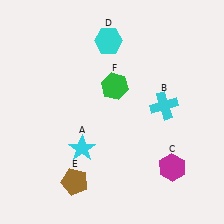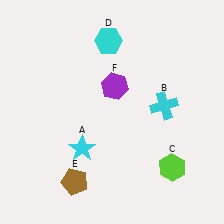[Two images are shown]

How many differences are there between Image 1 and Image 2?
There are 2 differences between the two images.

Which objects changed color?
C changed from magenta to lime. F changed from green to purple.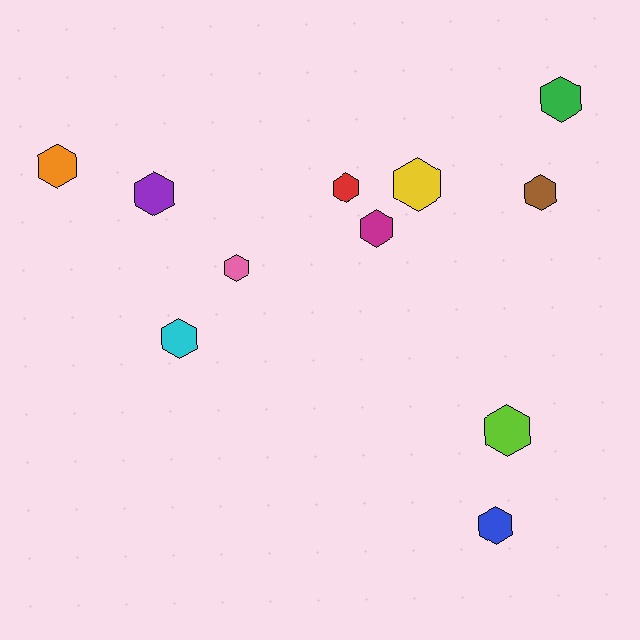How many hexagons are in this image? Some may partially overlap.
There are 11 hexagons.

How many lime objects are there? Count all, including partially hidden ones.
There is 1 lime object.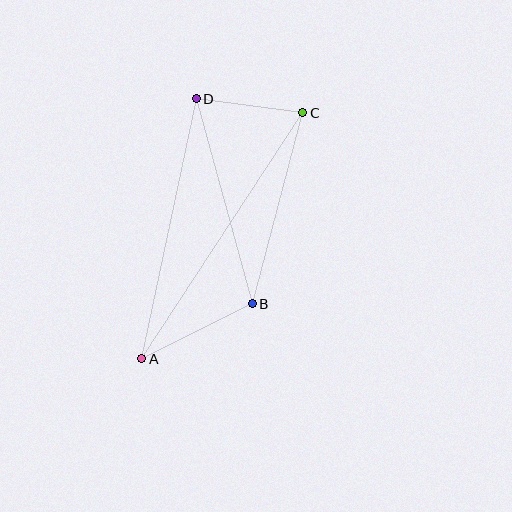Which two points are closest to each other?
Points C and D are closest to each other.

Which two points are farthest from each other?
Points A and C are farthest from each other.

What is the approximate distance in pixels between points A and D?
The distance between A and D is approximately 266 pixels.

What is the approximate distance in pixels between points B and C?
The distance between B and C is approximately 197 pixels.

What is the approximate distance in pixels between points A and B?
The distance between A and B is approximately 124 pixels.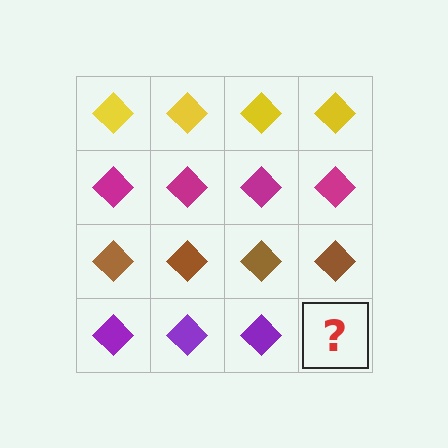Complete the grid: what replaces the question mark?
The question mark should be replaced with a purple diamond.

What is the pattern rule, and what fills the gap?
The rule is that each row has a consistent color. The gap should be filled with a purple diamond.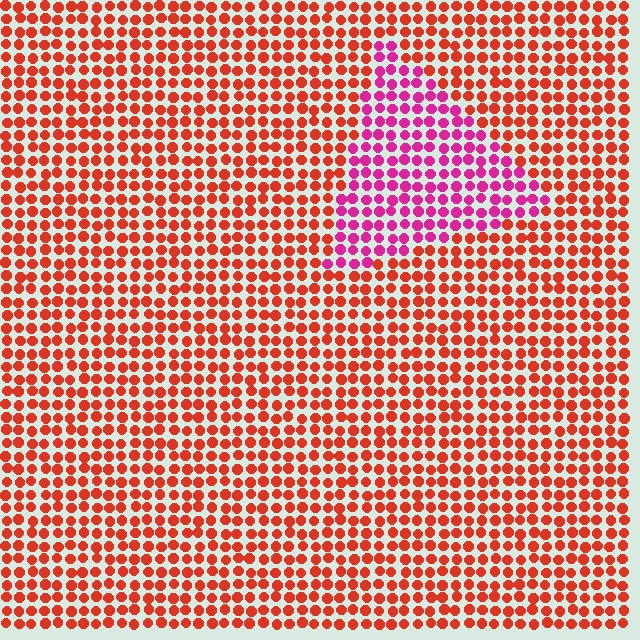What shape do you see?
I see a triangle.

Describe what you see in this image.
The image is filled with small red elements in a uniform arrangement. A triangle-shaped region is visible where the elements are tinted to a slightly different hue, forming a subtle color boundary.